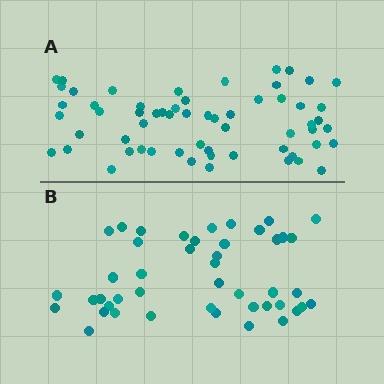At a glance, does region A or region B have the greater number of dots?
Region A (the top region) has more dots.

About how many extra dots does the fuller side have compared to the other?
Region A has approximately 15 more dots than region B.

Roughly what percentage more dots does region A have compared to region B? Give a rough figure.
About 35% more.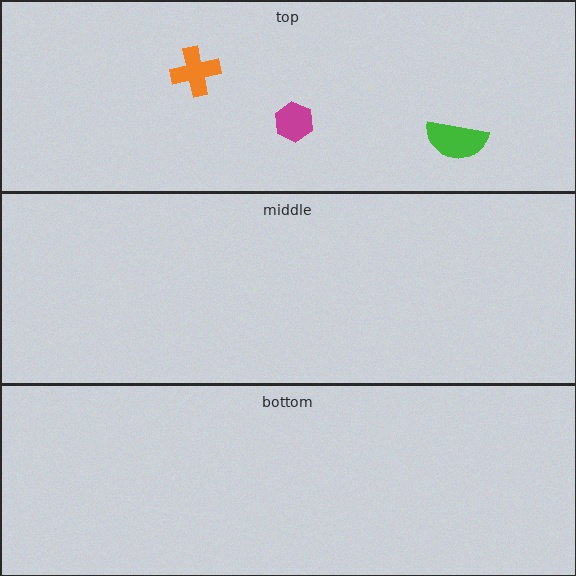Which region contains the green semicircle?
The top region.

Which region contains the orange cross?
The top region.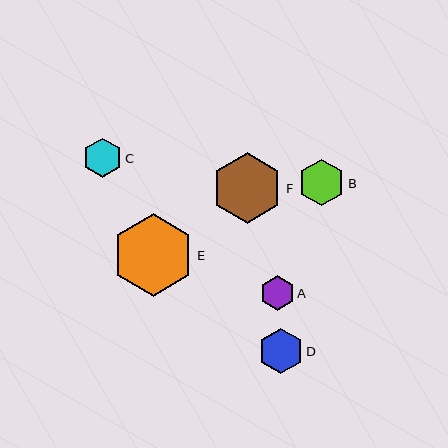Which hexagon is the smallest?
Hexagon A is the smallest with a size of approximately 34 pixels.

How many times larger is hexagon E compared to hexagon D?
Hexagon E is approximately 1.8 times the size of hexagon D.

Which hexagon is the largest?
Hexagon E is the largest with a size of approximately 82 pixels.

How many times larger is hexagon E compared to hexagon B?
Hexagon E is approximately 1.8 times the size of hexagon B.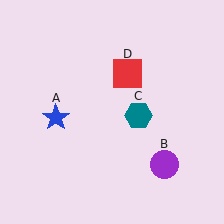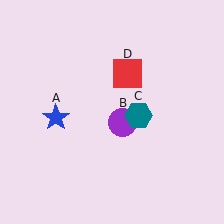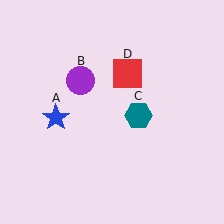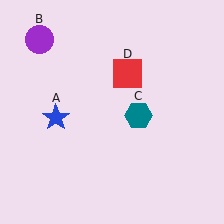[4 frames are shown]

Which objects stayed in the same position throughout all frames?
Blue star (object A) and teal hexagon (object C) and red square (object D) remained stationary.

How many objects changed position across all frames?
1 object changed position: purple circle (object B).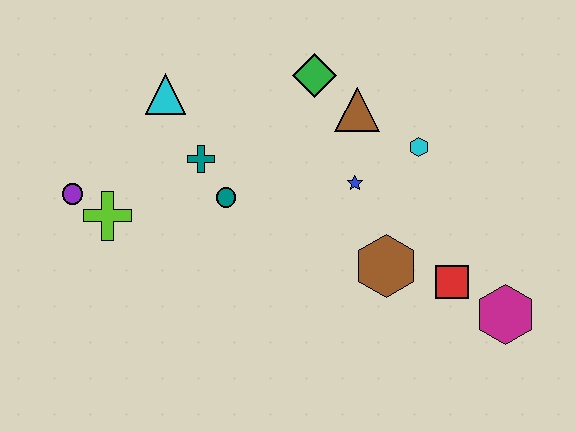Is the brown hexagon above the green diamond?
No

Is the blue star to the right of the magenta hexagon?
No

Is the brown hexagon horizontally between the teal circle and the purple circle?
No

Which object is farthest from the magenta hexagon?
The purple circle is farthest from the magenta hexagon.